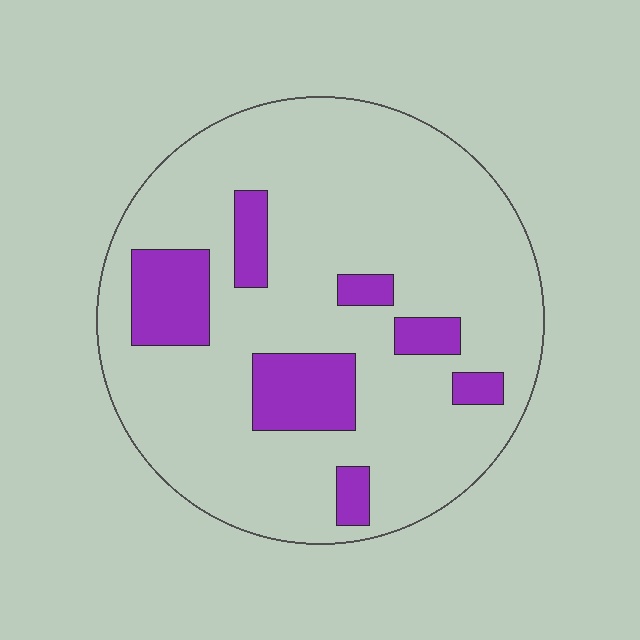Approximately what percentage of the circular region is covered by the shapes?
Approximately 15%.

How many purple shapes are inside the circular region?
7.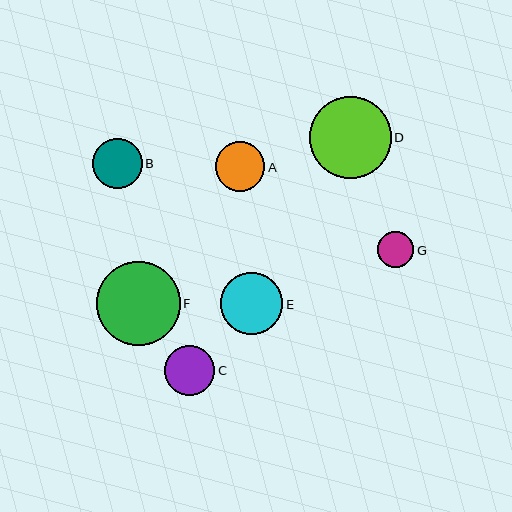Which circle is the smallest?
Circle G is the smallest with a size of approximately 36 pixels.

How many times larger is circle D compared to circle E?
Circle D is approximately 1.3 times the size of circle E.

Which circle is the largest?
Circle F is the largest with a size of approximately 84 pixels.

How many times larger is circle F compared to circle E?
Circle F is approximately 1.3 times the size of circle E.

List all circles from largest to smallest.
From largest to smallest: F, D, E, C, B, A, G.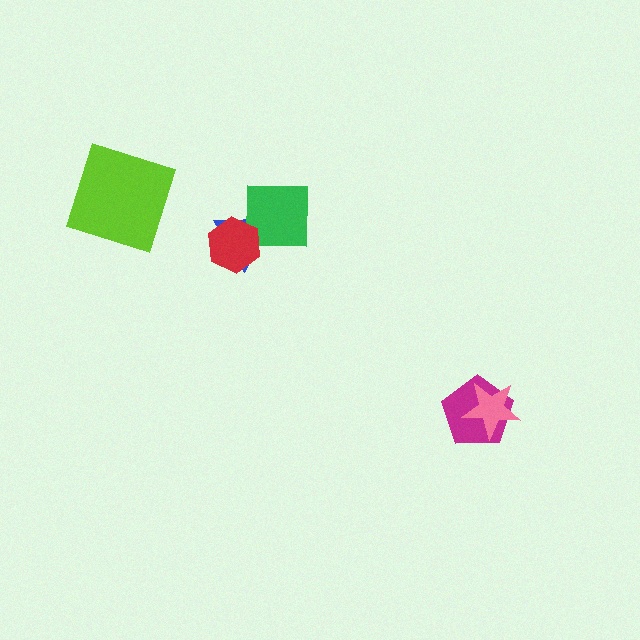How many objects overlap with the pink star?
1 object overlaps with the pink star.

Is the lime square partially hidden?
No, no other shape covers it.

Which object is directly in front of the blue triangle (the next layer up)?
The green square is directly in front of the blue triangle.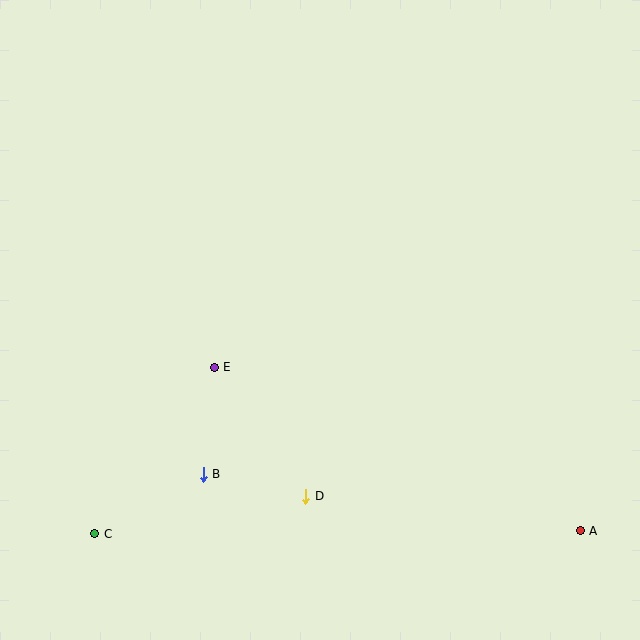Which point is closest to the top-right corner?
Point A is closest to the top-right corner.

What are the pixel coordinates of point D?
Point D is at (306, 496).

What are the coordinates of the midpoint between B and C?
The midpoint between B and C is at (149, 504).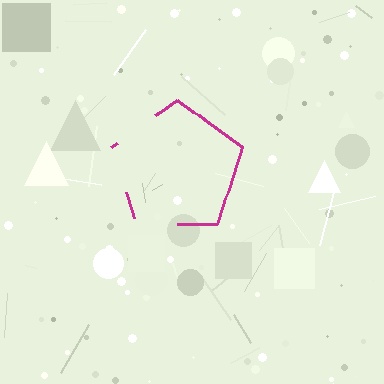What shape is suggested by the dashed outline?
The dashed outline suggests a pentagon.